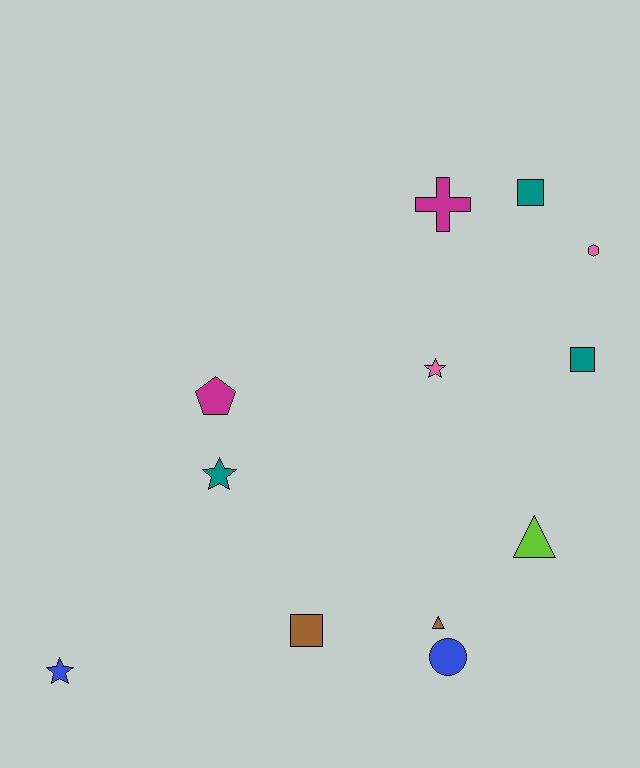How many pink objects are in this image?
There are 2 pink objects.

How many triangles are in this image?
There are 2 triangles.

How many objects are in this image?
There are 12 objects.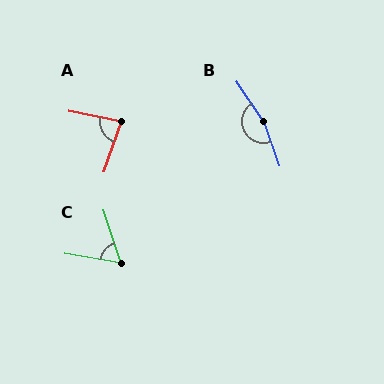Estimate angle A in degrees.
Approximately 82 degrees.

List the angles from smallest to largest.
C (62°), A (82°), B (166°).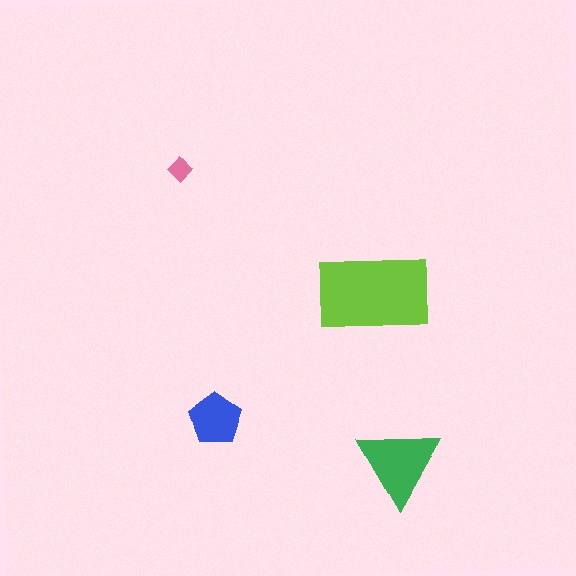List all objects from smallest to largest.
The pink diamond, the blue pentagon, the green triangle, the lime rectangle.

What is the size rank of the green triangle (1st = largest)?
2nd.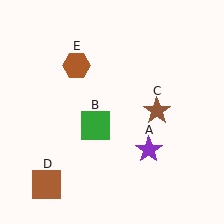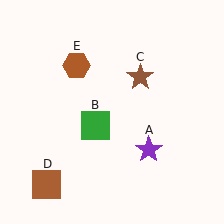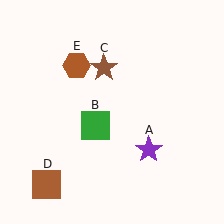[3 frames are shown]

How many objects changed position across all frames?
1 object changed position: brown star (object C).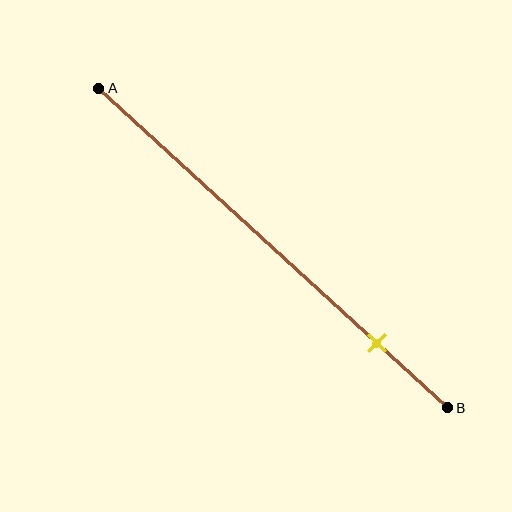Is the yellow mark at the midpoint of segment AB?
No, the mark is at about 80% from A, not at the 50% midpoint.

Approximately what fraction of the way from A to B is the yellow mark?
The yellow mark is approximately 80% of the way from A to B.